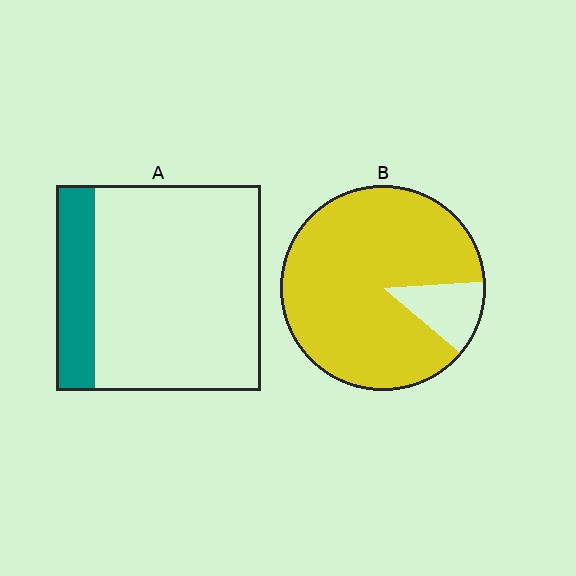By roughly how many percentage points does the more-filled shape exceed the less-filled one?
By roughly 70 percentage points (B over A).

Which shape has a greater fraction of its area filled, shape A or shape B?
Shape B.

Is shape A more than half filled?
No.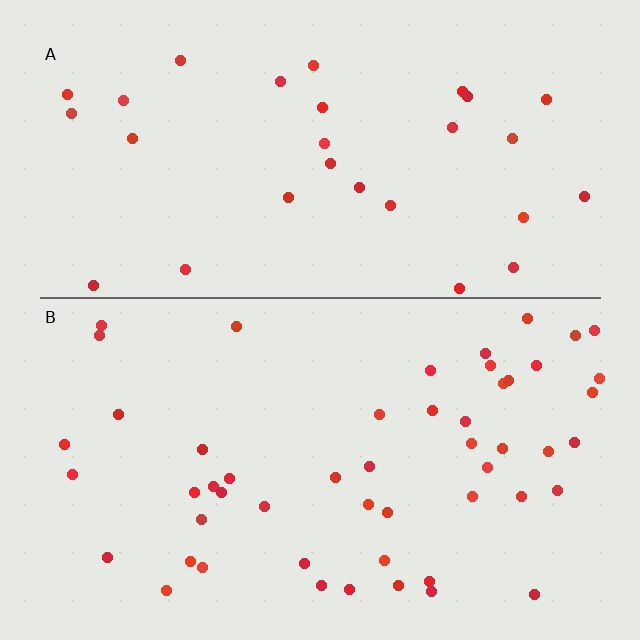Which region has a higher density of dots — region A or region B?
B (the bottom).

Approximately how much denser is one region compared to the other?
Approximately 1.8× — region B over region A.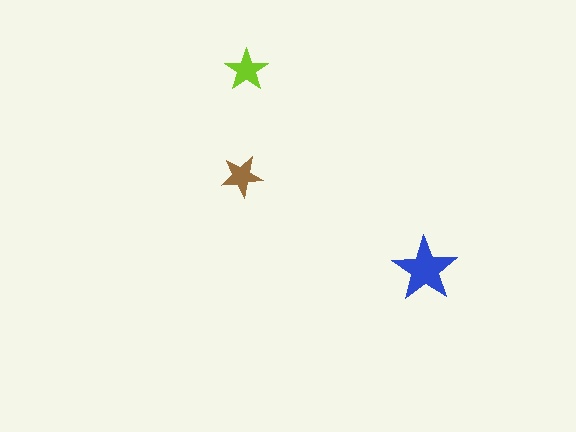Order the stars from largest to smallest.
the blue one, the lime one, the brown one.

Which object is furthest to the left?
The brown star is leftmost.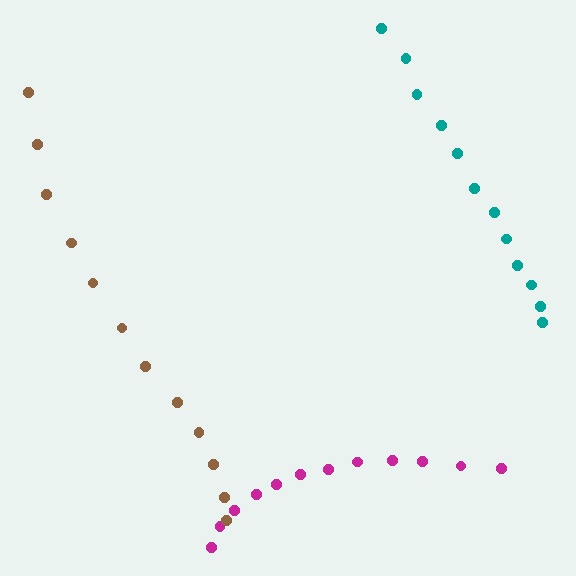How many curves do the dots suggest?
There are 3 distinct paths.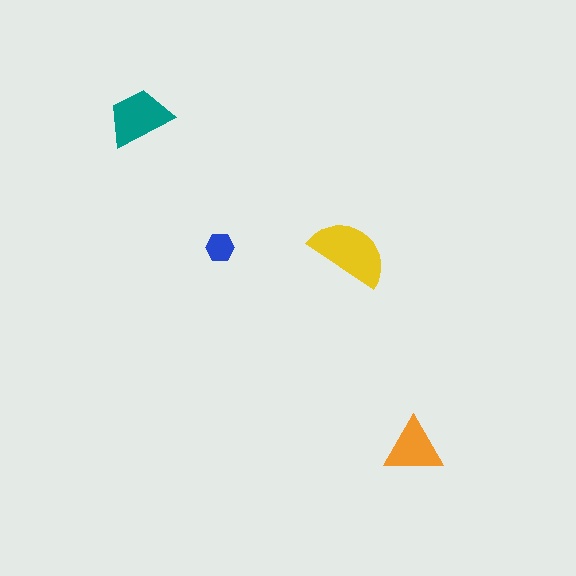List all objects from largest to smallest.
The yellow semicircle, the teal trapezoid, the orange triangle, the blue hexagon.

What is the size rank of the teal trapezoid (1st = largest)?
2nd.